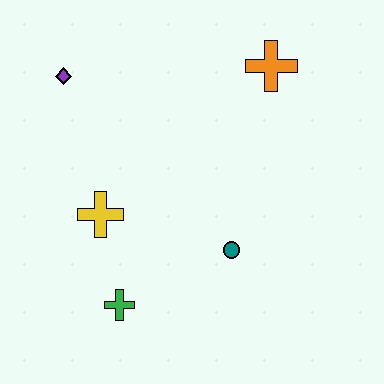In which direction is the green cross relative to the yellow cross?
The green cross is below the yellow cross.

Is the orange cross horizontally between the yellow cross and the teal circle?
No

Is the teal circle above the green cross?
Yes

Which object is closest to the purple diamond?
The yellow cross is closest to the purple diamond.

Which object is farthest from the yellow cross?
The orange cross is farthest from the yellow cross.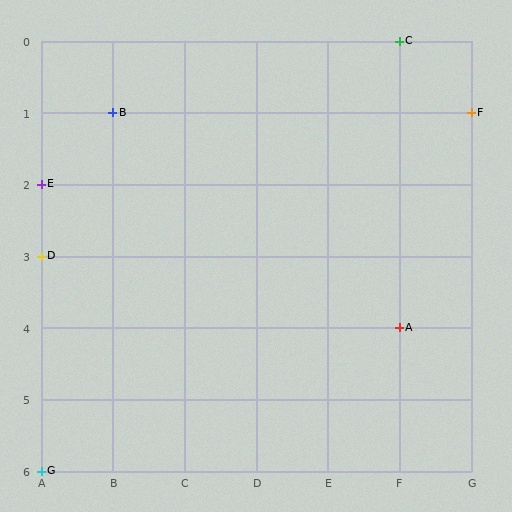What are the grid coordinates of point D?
Point D is at grid coordinates (A, 3).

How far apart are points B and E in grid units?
Points B and E are 1 column and 1 row apart (about 1.4 grid units diagonally).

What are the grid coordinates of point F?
Point F is at grid coordinates (G, 1).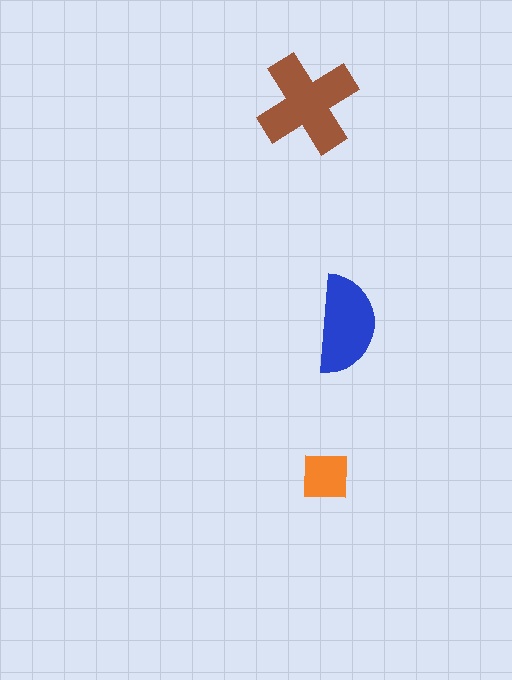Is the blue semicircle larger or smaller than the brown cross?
Smaller.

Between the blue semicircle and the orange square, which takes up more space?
The blue semicircle.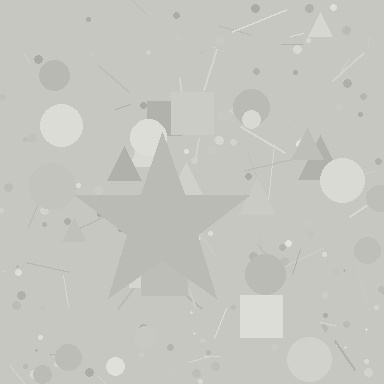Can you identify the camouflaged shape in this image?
The camouflaged shape is a star.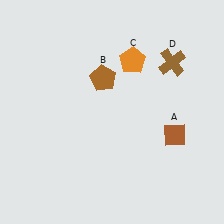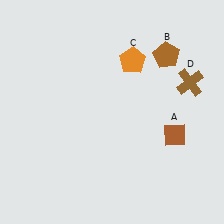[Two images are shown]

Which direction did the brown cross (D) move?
The brown cross (D) moved down.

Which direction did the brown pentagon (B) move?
The brown pentagon (B) moved right.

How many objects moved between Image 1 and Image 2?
2 objects moved between the two images.